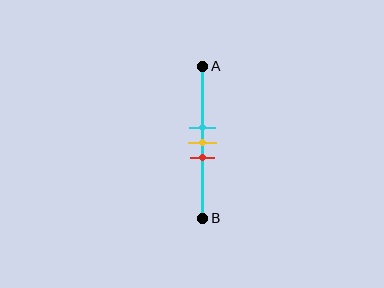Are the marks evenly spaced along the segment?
Yes, the marks are approximately evenly spaced.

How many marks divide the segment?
There are 3 marks dividing the segment.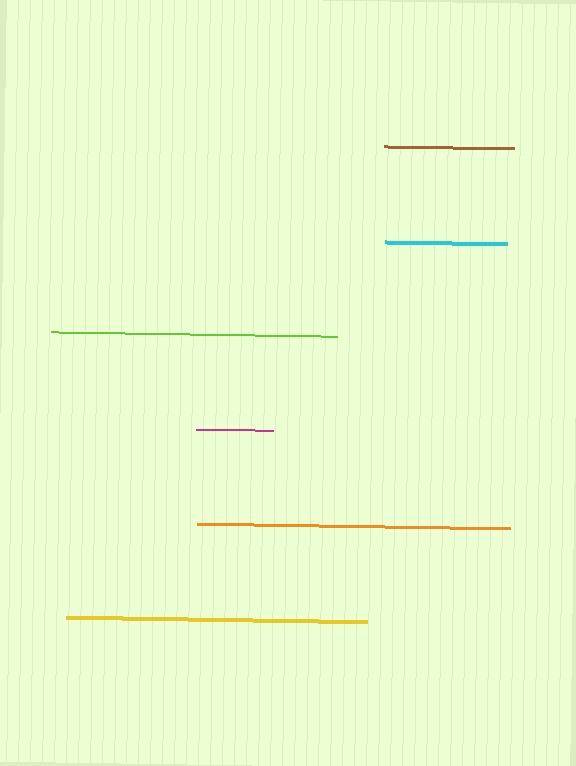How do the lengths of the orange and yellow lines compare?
The orange and yellow lines are approximately the same length.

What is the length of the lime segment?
The lime segment is approximately 285 pixels long.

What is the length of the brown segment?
The brown segment is approximately 131 pixels long.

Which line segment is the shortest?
The magenta line is the shortest at approximately 77 pixels.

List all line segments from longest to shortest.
From longest to shortest: orange, yellow, lime, brown, cyan, magenta.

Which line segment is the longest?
The orange line is the longest at approximately 313 pixels.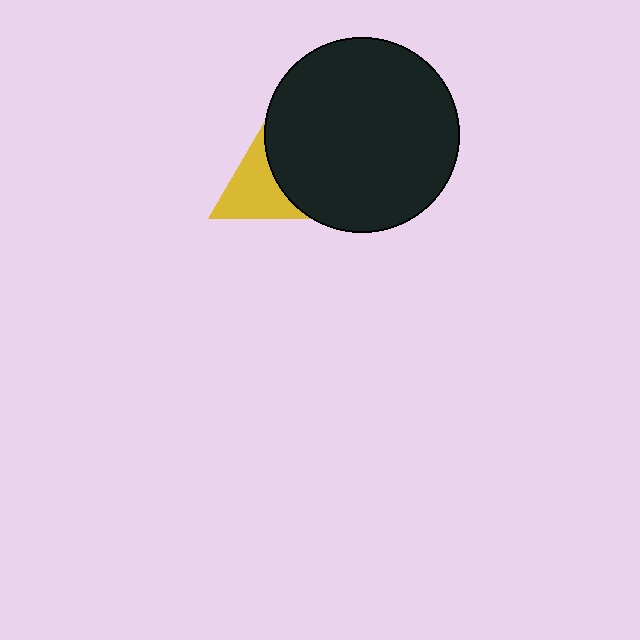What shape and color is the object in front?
The object in front is a black circle.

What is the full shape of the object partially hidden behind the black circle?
The partially hidden object is a yellow triangle.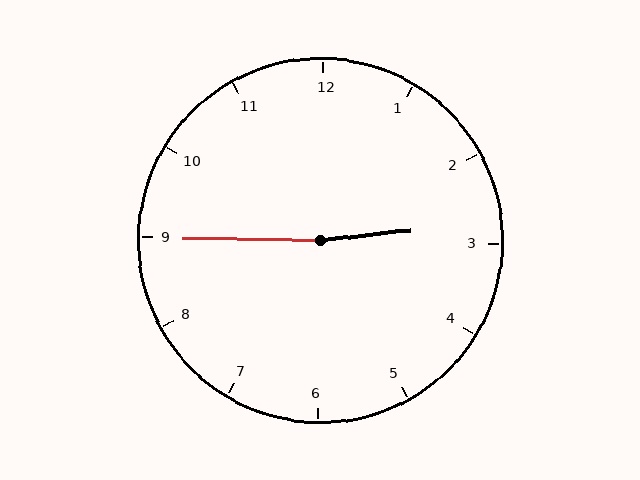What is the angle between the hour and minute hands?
Approximately 172 degrees.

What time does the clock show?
2:45.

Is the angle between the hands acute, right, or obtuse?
It is obtuse.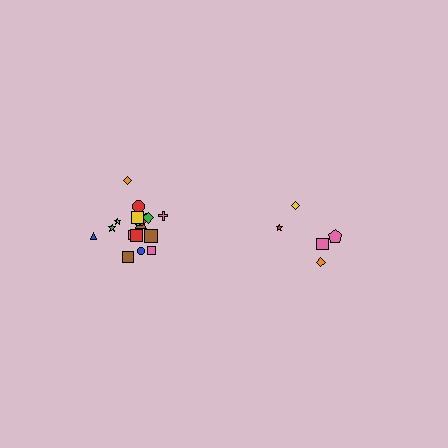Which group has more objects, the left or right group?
The left group.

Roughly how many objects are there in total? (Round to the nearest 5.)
Roughly 25 objects in total.